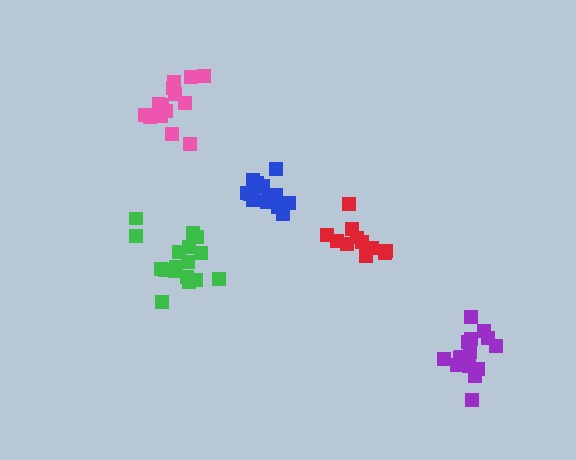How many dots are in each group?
Group 1: 11 dots, Group 2: 17 dots, Group 3: 17 dots, Group 4: 15 dots, Group 5: 15 dots (75 total).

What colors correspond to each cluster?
The clusters are colored: red, purple, green, pink, blue.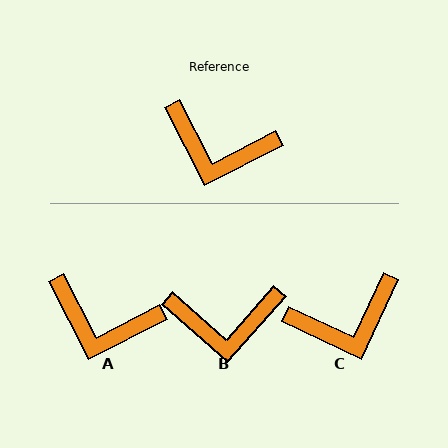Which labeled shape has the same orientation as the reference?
A.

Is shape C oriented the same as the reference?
No, it is off by about 38 degrees.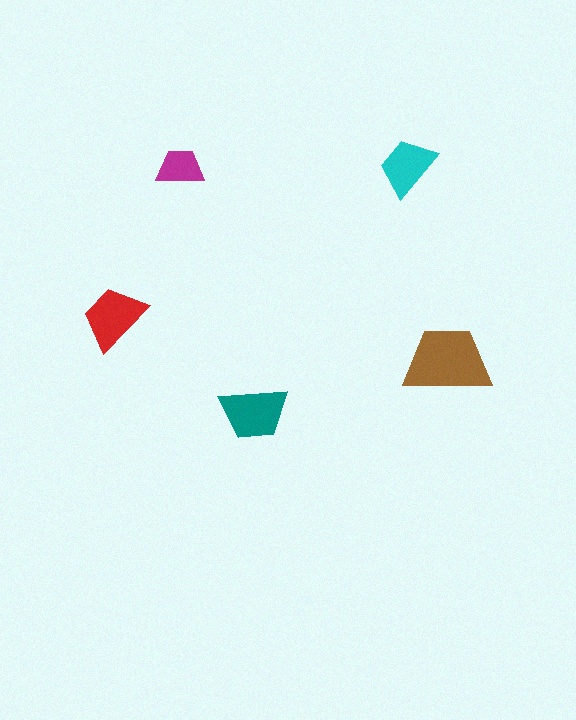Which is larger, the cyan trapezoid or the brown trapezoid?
The brown one.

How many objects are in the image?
There are 5 objects in the image.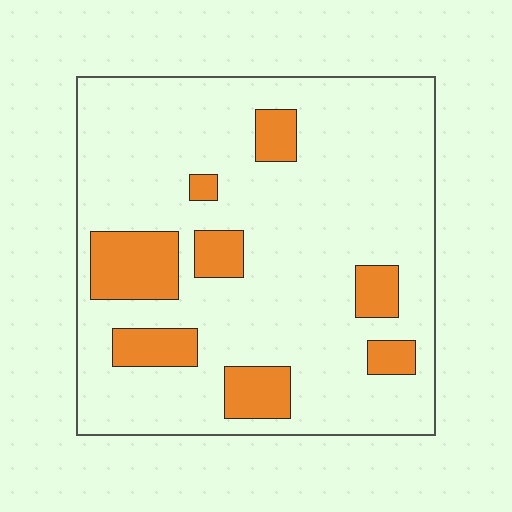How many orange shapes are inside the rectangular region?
8.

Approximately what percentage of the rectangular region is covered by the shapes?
Approximately 15%.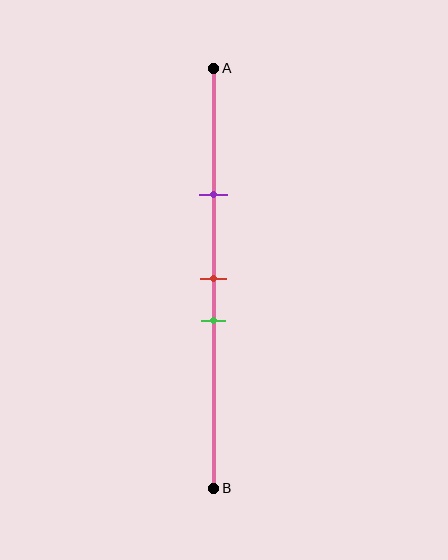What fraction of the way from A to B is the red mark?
The red mark is approximately 50% (0.5) of the way from A to B.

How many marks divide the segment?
There are 3 marks dividing the segment.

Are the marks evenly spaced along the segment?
No, the marks are not evenly spaced.